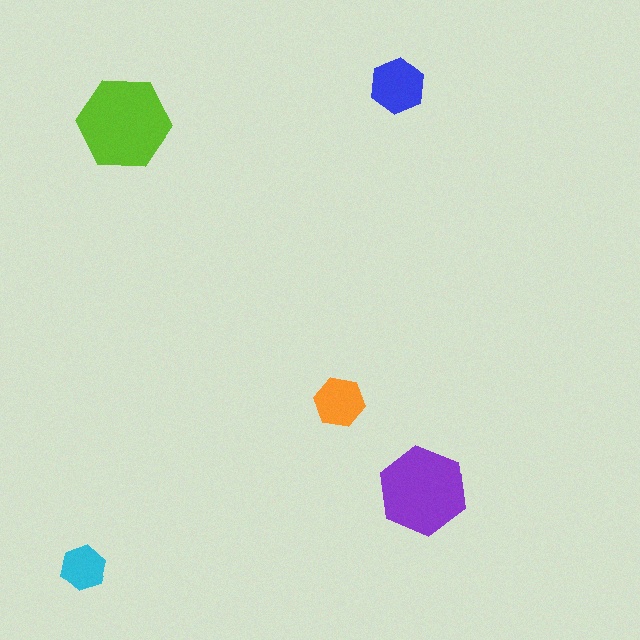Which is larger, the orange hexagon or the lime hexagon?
The lime one.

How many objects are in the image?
There are 5 objects in the image.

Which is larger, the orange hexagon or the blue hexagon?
The blue one.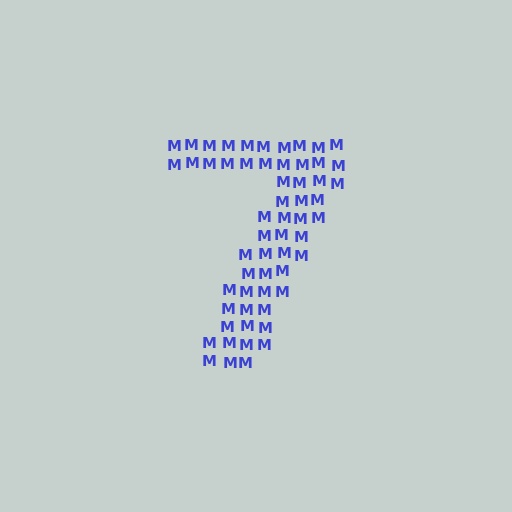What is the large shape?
The large shape is the digit 7.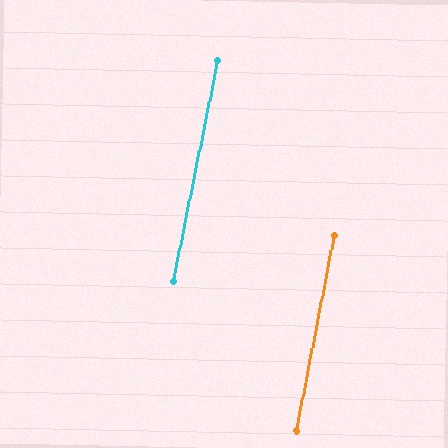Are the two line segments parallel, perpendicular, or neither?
Parallel — their directions differ by only 0.4°.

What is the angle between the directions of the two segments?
Approximately 0 degrees.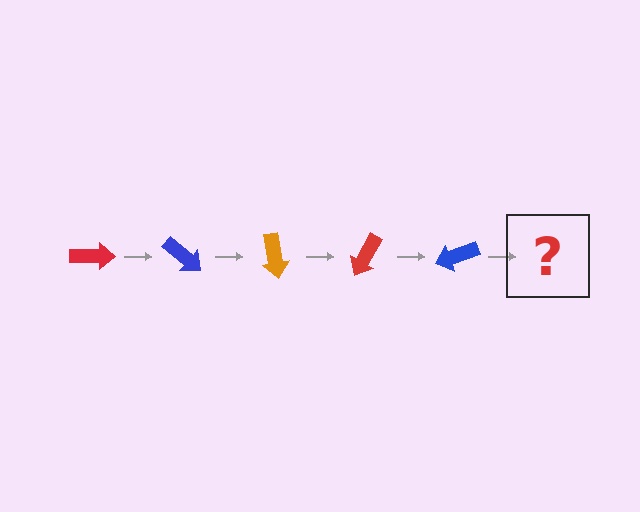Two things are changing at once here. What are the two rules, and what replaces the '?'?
The two rules are that it rotates 40 degrees each step and the color cycles through red, blue, and orange. The '?' should be an orange arrow, rotated 200 degrees from the start.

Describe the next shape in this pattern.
It should be an orange arrow, rotated 200 degrees from the start.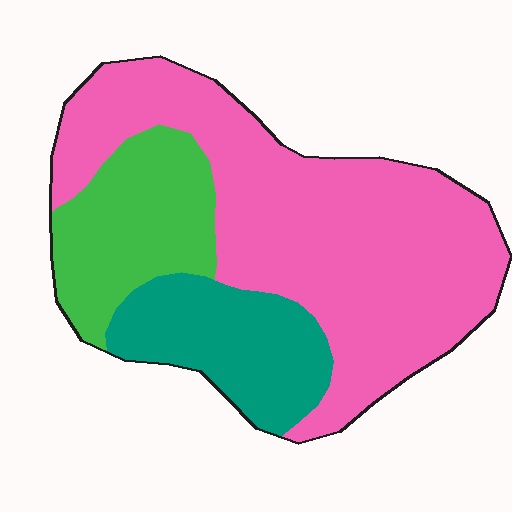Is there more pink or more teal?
Pink.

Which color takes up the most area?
Pink, at roughly 60%.